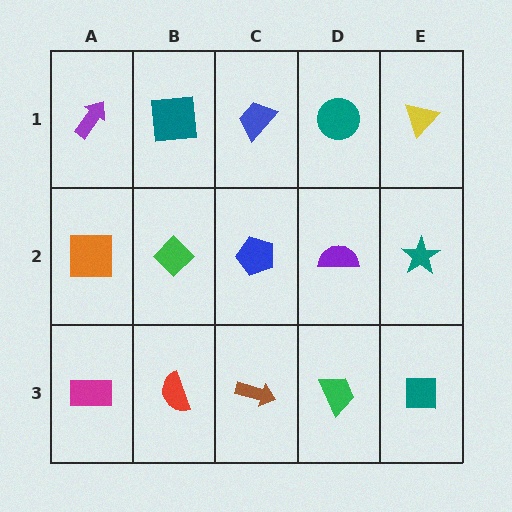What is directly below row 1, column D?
A purple semicircle.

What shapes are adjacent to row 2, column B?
A teal square (row 1, column B), a red semicircle (row 3, column B), an orange square (row 2, column A), a blue pentagon (row 2, column C).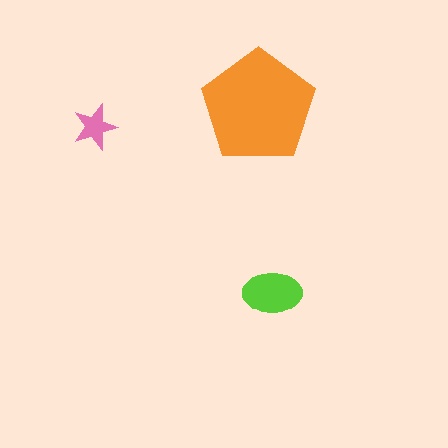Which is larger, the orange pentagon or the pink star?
The orange pentagon.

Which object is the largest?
The orange pentagon.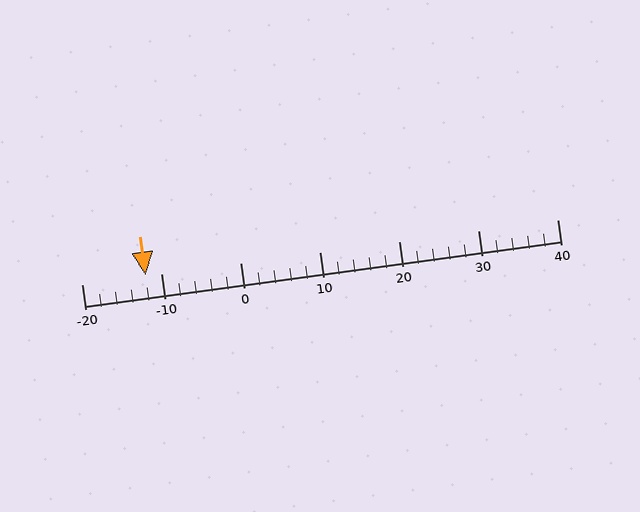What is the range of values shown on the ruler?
The ruler shows values from -20 to 40.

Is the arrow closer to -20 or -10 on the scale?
The arrow is closer to -10.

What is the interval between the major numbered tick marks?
The major tick marks are spaced 10 units apart.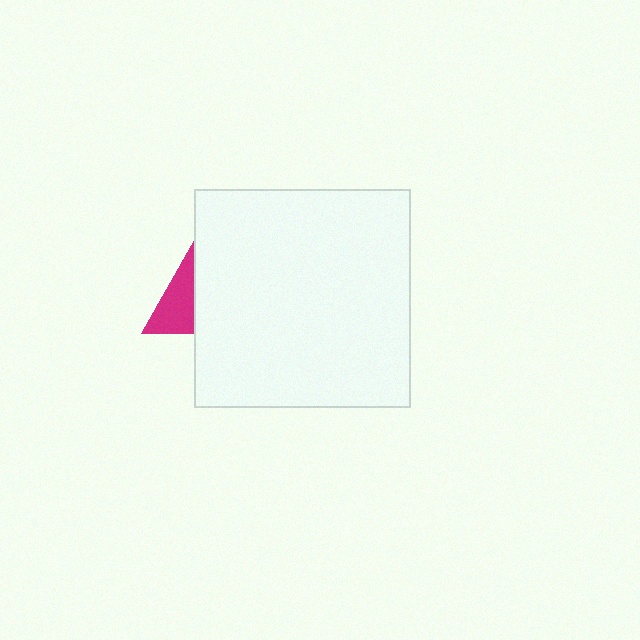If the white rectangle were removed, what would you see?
You would see the complete magenta triangle.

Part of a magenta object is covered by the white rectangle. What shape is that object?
It is a triangle.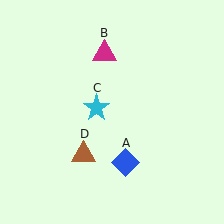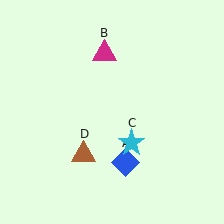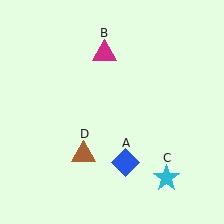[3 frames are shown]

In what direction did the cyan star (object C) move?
The cyan star (object C) moved down and to the right.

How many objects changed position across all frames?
1 object changed position: cyan star (object C).